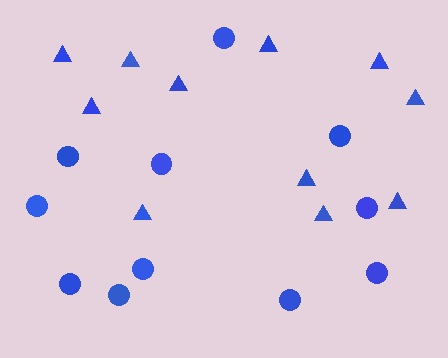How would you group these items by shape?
There are 2 groups: one group of triangles (11) and one group of circles (11).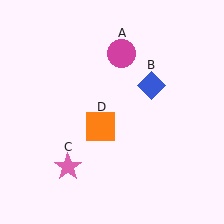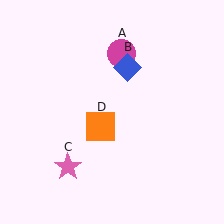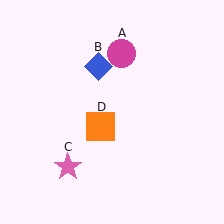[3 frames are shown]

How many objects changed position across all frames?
1 object changed position: blue diamond (object B).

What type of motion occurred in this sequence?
The blue diamond (object B) rotated counterclockwise around the center of the scene.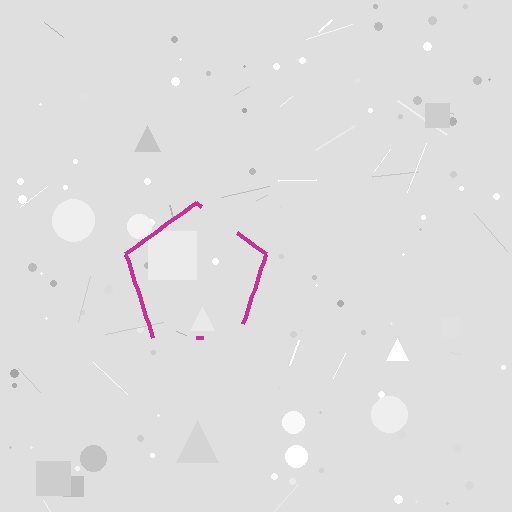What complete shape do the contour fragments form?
The contour fragments form a pentagon.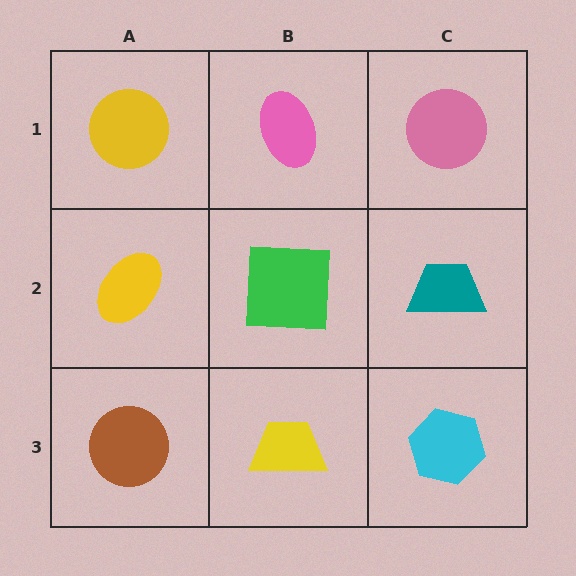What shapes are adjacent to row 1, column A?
A yellow ellipse (row 2, column A), a pink ellipse (row 1, column B).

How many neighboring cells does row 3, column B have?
3.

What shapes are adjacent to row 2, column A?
A yellow circle (row 1, column A), a brown circle (row 3, column A), a green square (row 2, column B).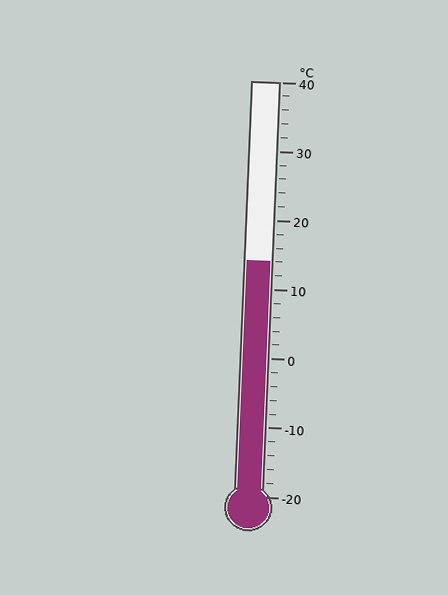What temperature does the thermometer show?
The thermometer shows approximately 14°C.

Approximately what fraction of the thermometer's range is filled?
The thermometer is filled to approximately 55% of its range.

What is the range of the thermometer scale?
The thermometer scale ranges from -20°C to 40°C.